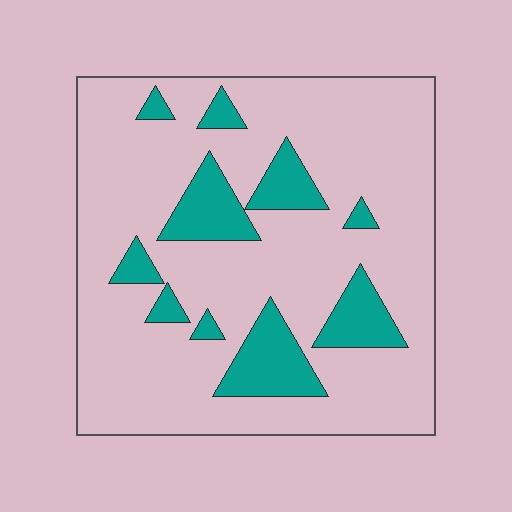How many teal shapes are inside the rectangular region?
10.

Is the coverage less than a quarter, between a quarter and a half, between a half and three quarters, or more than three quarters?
Less than a quarter.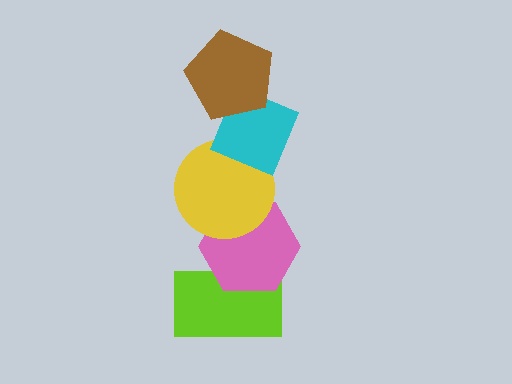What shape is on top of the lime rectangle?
The pink hexagon is on top of the lime rectangle.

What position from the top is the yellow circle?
The yellow circle is 3rd from the top.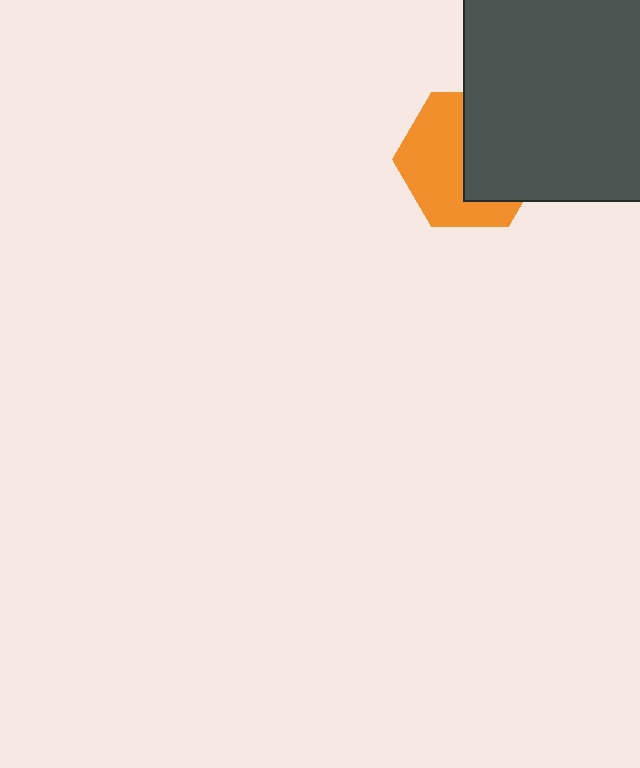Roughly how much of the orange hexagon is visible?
About half of it is visible (roughly 53%).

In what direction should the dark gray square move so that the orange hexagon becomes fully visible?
The dark gray square should move right. That is the shortest direction to clear the overlap and leave the orange hexagon fully visible.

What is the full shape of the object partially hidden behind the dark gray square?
The partially hidden object is an orange hexagon.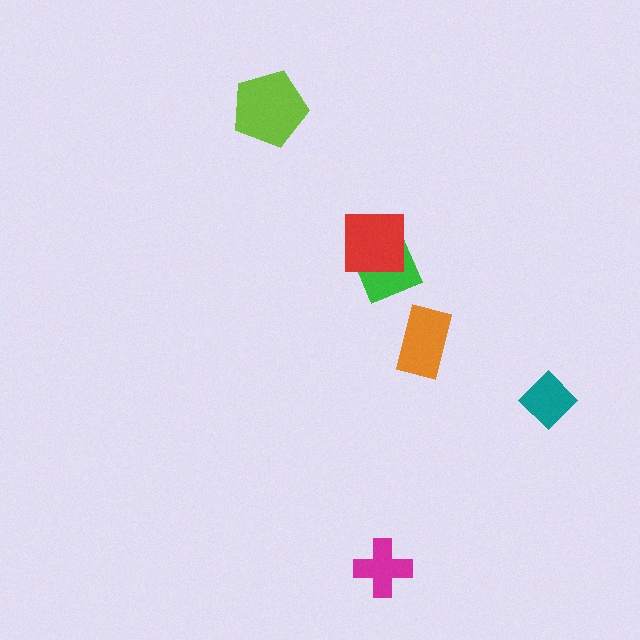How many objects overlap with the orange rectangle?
0 objects overlap with the orange rectangle.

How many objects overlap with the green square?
1 object overlaps with the green square.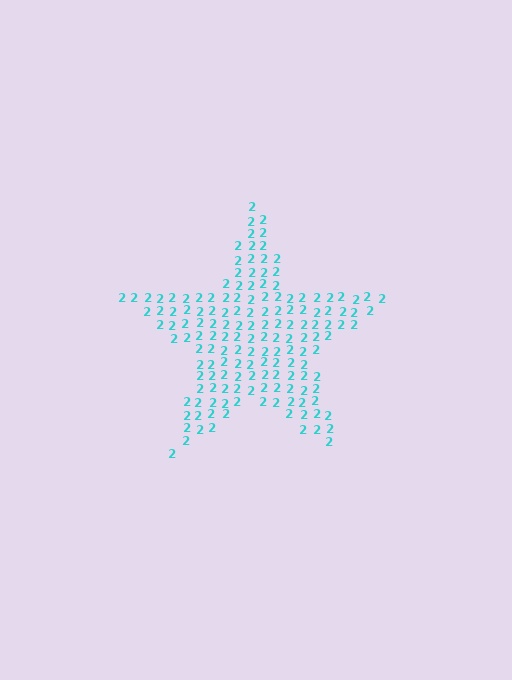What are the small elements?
The small elements are digit 2's.